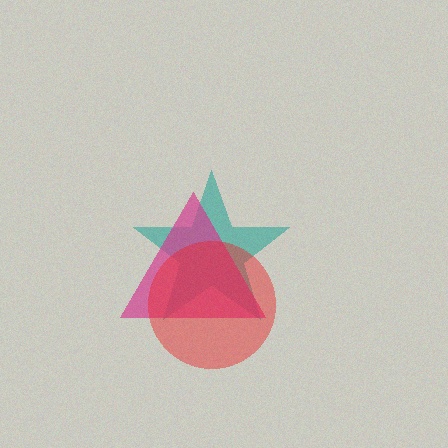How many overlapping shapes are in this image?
There are 3 overlapping shapes in the image.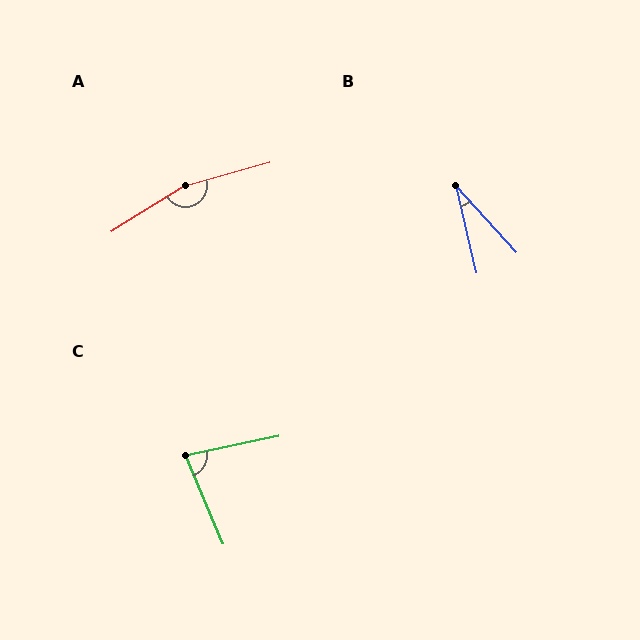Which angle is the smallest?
B, at approximately 29 degrees.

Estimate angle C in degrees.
Approximately 79 degrees.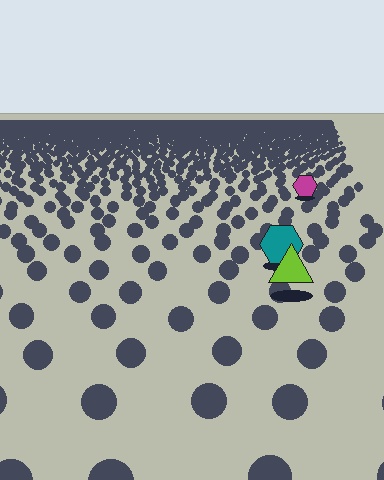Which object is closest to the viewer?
The lime triangle is closest. The texture marks near it are larger and more spread out.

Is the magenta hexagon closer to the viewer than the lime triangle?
No. The lime triangle is closer — you can tell from the texture gradient: the ground texture is coarser near it.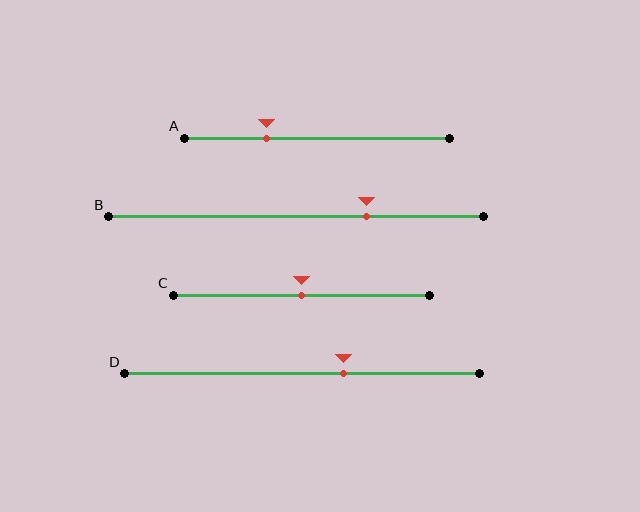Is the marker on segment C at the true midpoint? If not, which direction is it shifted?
Yes, the marker on segment C is at the true midpoint.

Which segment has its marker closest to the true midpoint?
Segment C has its marker closest to the true midpoint.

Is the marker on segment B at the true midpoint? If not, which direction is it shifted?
No, the marker on segment B is shifted to the right by about 19% of the segment length.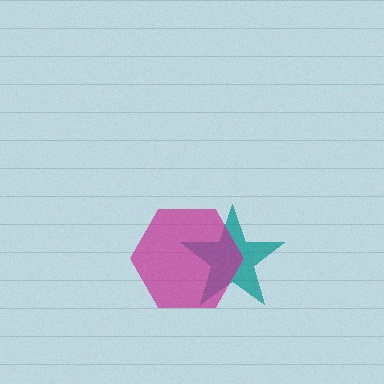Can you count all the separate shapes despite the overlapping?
Yes, there are 2 separate shapes.